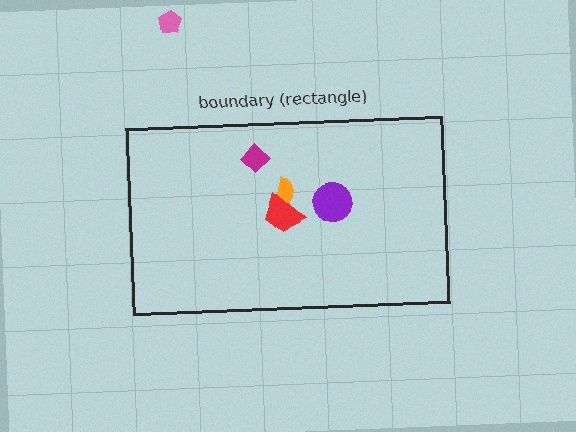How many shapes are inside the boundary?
4 inside, 1 outside.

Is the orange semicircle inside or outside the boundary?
Inside.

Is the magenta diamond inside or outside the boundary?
Inside.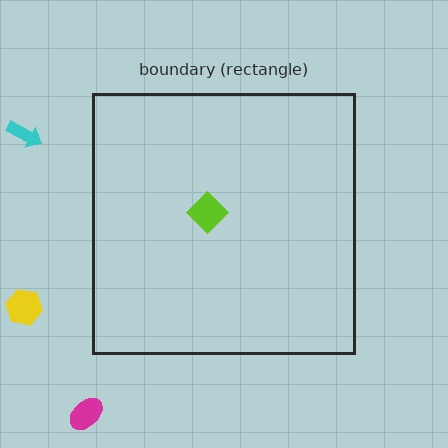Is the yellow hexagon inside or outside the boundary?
Outside.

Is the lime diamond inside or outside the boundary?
Inside.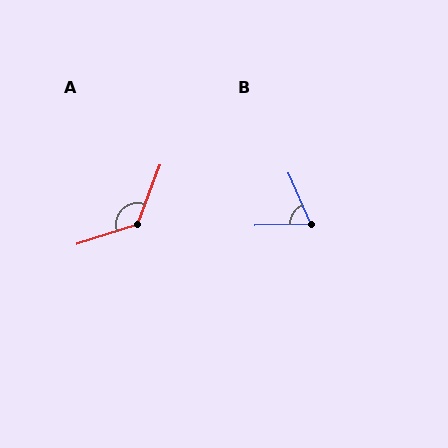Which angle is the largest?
A, at approximately 128 degrees.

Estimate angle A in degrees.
Approximately 128 degrees.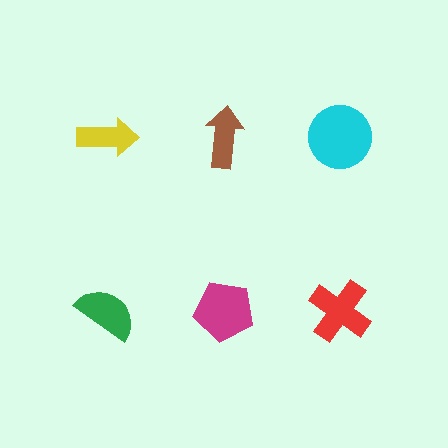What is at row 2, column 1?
A green semicircle.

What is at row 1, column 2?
A brown arrow.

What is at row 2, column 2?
A magenta pentagon.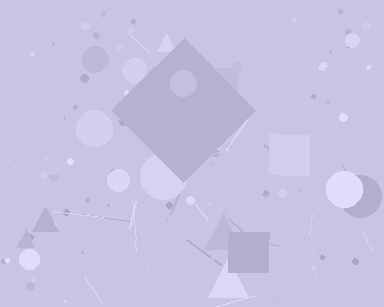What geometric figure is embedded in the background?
A diamond is embedded in the background.